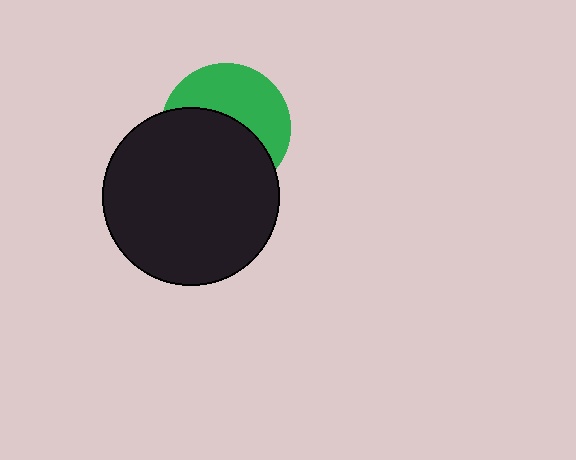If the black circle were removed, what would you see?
You would see the complete green circle.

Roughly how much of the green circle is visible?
About half of it is visible (roughly 46%).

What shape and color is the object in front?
The object in front is a black circle.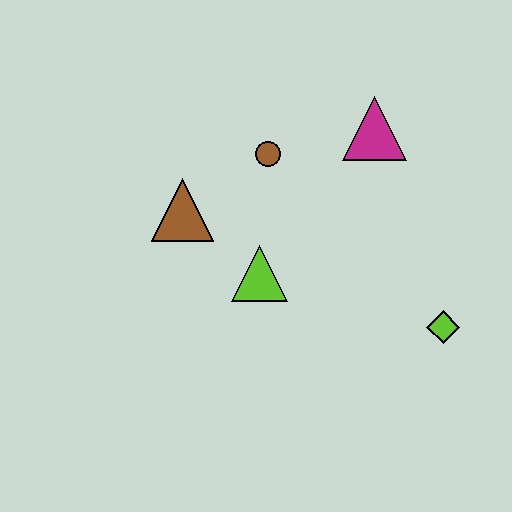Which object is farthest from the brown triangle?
The lime diamond is farthest from the brown triangle.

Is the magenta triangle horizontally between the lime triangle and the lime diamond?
Yes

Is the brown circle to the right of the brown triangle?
Yes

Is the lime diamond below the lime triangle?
Yes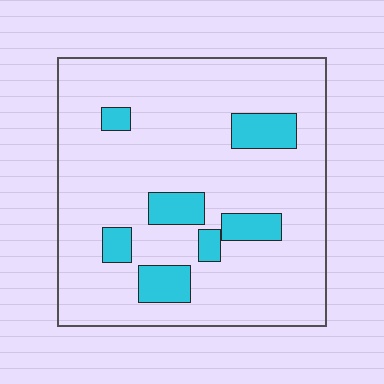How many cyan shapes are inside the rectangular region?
7.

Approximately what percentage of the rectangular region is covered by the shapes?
Approximately 15%.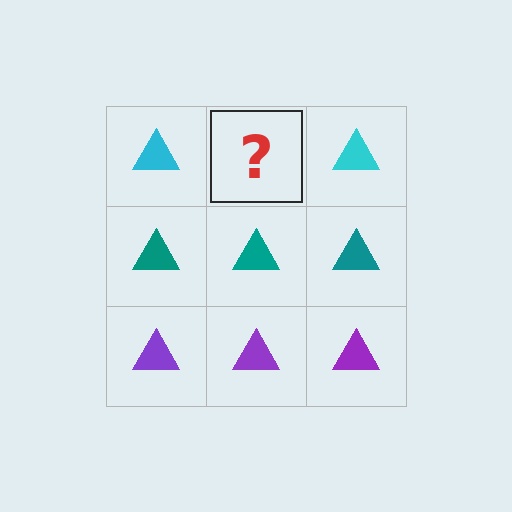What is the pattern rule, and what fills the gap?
The rule is that each row has a consistent color. The gap should be filled with a cyan triangle.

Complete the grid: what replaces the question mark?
The question mark should be replaced with a cyan triangle.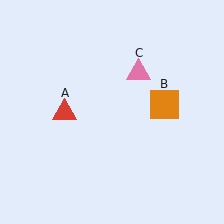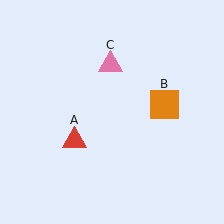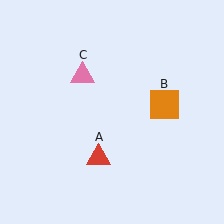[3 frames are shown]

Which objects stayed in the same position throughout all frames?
Orange square (object B) remained stationary.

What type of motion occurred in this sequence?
The red triangle (object A), pink triangle (object C) rotated counterclockwise around the center of the scene.